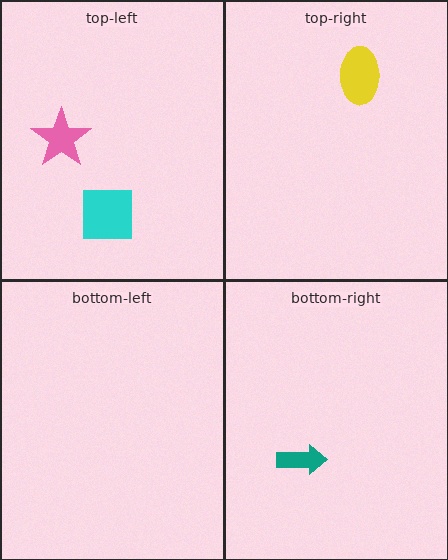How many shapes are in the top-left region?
2.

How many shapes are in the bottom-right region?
1.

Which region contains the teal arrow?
The bottom-right region.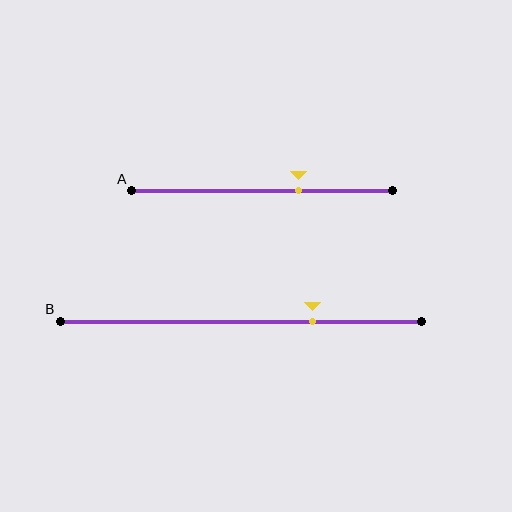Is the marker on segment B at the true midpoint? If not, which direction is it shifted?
No, the marker on segment B is shifted to the right by about 20% of the segment length.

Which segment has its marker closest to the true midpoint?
Segment A has its marker closest to the true midpoint.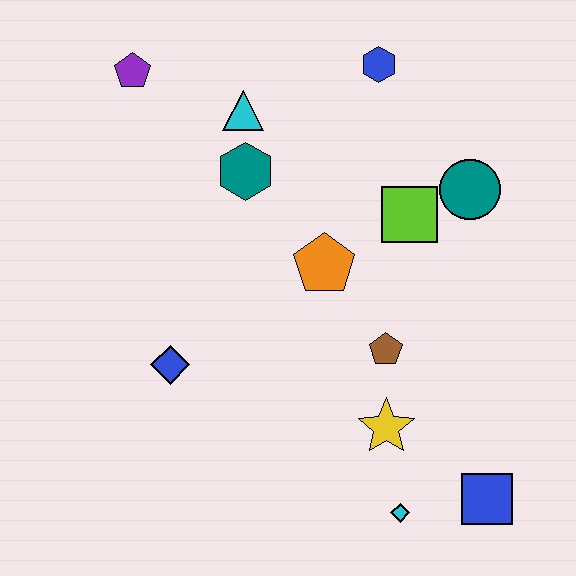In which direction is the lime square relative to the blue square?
The lime square is above the blue square.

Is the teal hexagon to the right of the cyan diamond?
No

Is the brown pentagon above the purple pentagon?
No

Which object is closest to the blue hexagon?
The cyan triangle is closest to the blue hexagon.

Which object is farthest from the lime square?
The purple pentagon is farthest from the lime square.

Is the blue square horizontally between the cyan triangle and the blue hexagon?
No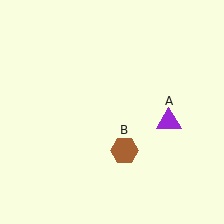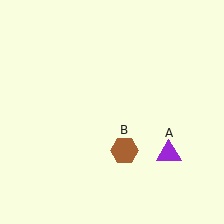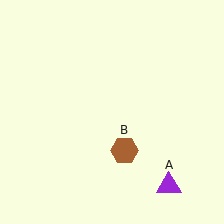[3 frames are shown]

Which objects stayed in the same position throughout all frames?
Brown hexagon (object B) remained stationary.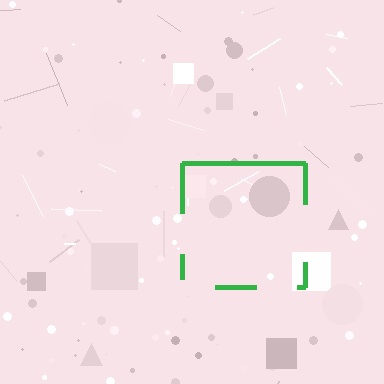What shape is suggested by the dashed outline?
The dashed outline suggests a square.